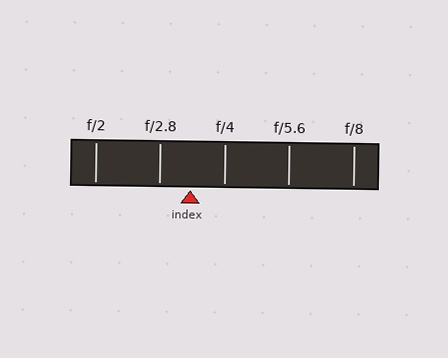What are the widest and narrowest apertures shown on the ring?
The widest aperture shown is f/2 and the narrowest is f/8.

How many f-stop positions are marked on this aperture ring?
There are 5 f-stop positions marked.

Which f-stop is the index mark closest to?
The index mark is closest to f/2.8.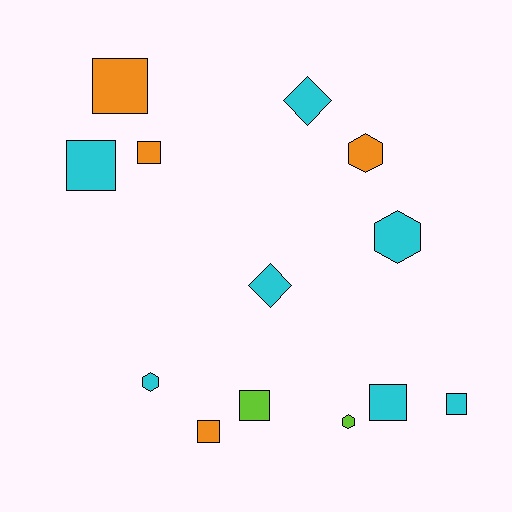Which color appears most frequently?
Cyan, with 7 objects.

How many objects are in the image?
There are 13 objects.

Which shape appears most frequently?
Square, with 7 objects.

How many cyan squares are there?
There are 3 cyan squares.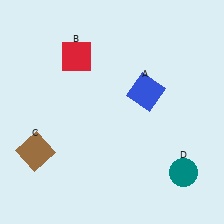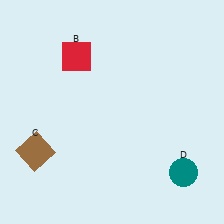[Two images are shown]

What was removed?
The blue square (A) was removed in Image 2.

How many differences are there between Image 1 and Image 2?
There is 1 difference between the two images.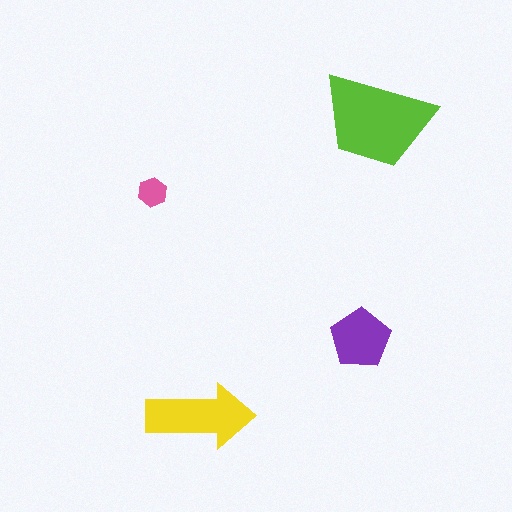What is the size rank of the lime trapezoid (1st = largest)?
1st.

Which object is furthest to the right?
The lime trapezoid is rightmost.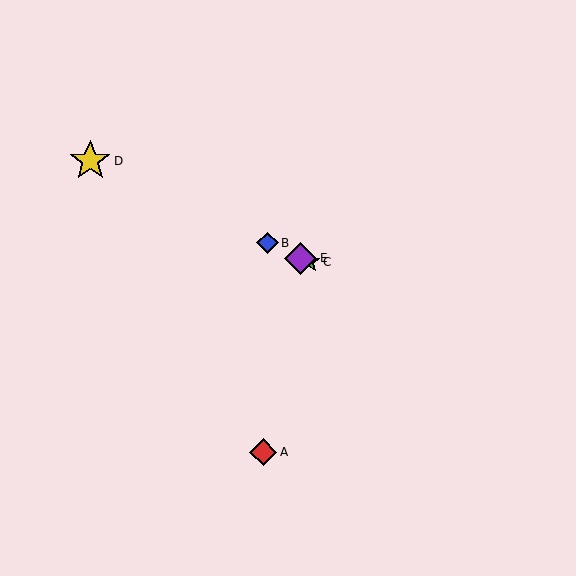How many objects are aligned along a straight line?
4 objects (B, C, D, E) are aligned along a straight line.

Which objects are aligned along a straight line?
Objects B, C, D, E are aligned along a straight line.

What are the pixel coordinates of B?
Object B is at (268, 243).